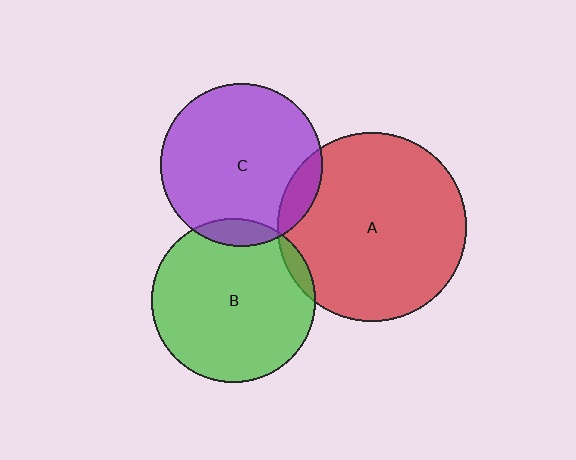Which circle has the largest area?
Circle A (red).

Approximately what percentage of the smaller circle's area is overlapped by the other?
Approximately 5%.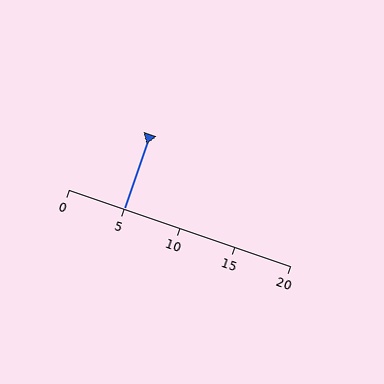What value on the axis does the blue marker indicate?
The marker indicates approximately 5.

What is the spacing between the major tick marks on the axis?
The major ticks are spaced 5 apart.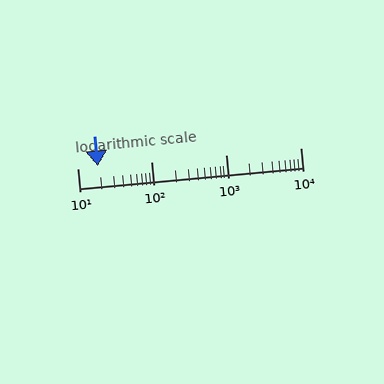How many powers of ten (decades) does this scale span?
The scale spans 3 decades, from 10 to 10000.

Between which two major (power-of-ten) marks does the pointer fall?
The pointer is between 10 and 100.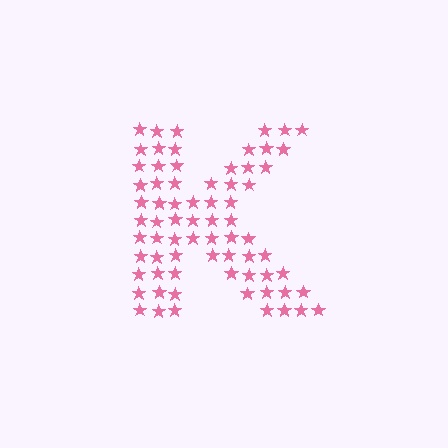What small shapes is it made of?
It is made of small stars.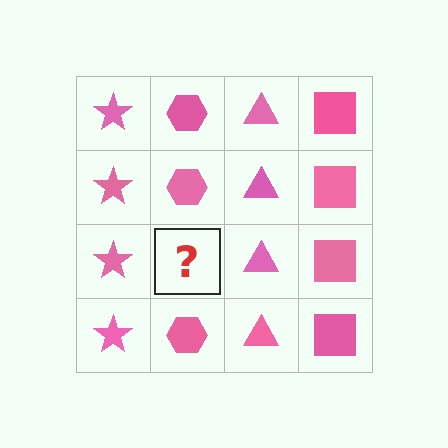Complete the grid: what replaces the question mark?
The question mark should be replaced with a pink hexagon.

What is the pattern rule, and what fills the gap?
The rule is that each column has a consistent shape. The gap should be filled with a pink hexagon.